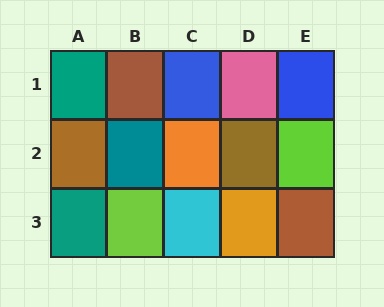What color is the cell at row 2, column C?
Orange.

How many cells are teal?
3 cells are teal.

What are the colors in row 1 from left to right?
Teal, brown, blue, pink, blue.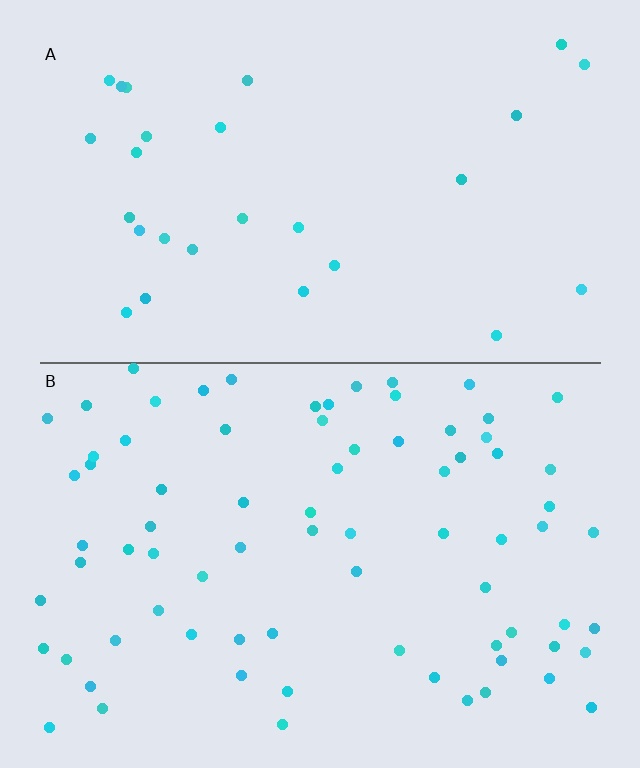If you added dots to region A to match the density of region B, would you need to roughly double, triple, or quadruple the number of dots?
Approximately triple.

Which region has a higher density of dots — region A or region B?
B (the bottom).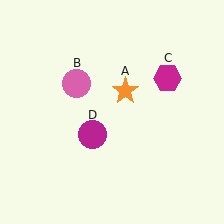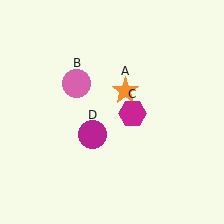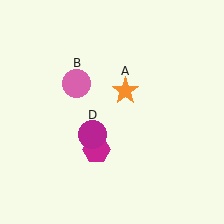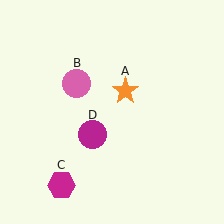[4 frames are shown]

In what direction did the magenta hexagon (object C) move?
The magenta hexagon (object C) moved down and to the left.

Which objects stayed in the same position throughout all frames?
Orange star (object A) and pink circle (object B) and magenta circle (object D) remained stationary.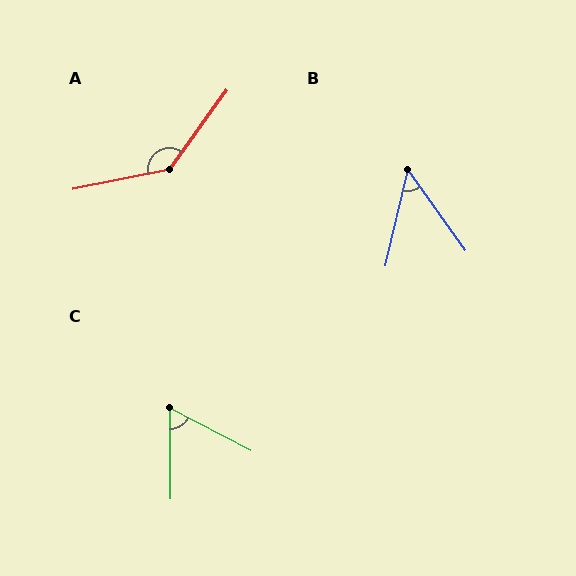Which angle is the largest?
A, at approximately 137 degrees.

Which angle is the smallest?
B, at approximately 49 degrees.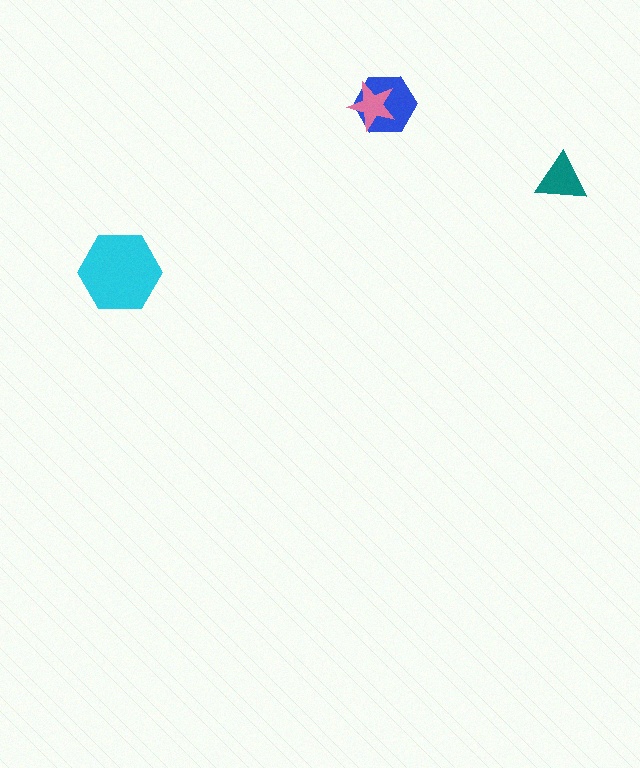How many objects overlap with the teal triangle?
0 objects overlap with the teal triangle.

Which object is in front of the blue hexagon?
The pink star is in front of the blue hexagon.